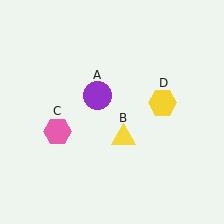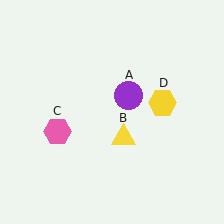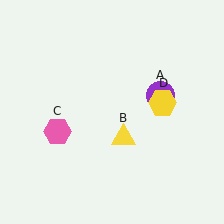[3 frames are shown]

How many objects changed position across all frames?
1 object changed position: purple circle (object A).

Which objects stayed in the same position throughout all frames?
Yellow triangle (object B) and pink hexagon (object C) and yellow hexagon (object D) remained stationary.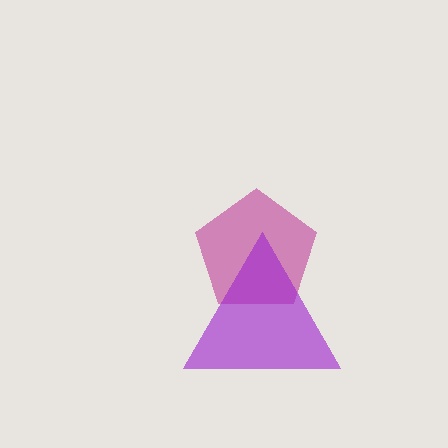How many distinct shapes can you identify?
There are 2 distinct shapes: a magenta pentagon, a purple triangle.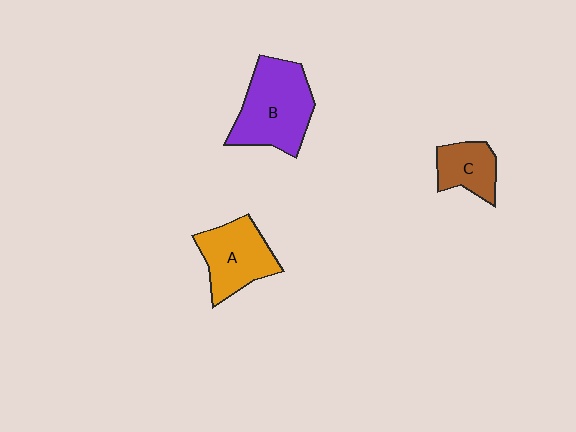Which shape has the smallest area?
Shape C (brown).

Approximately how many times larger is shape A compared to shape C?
Approximately 1.5 times.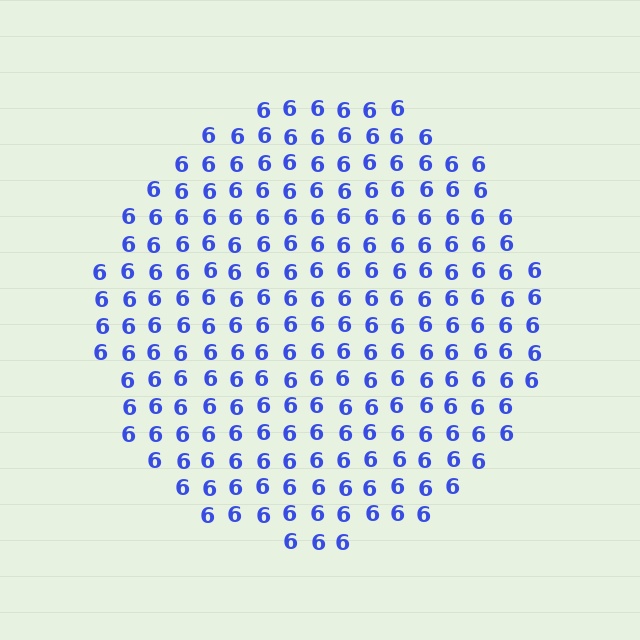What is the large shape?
The large shape is a circle.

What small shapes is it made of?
It is made of small digit 6's.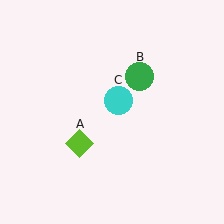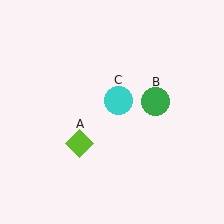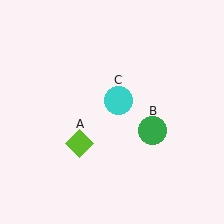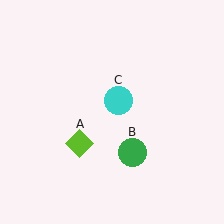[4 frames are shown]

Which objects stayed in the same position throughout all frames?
Lime diamond (object A) and cyan circle (object C) remained stationary.